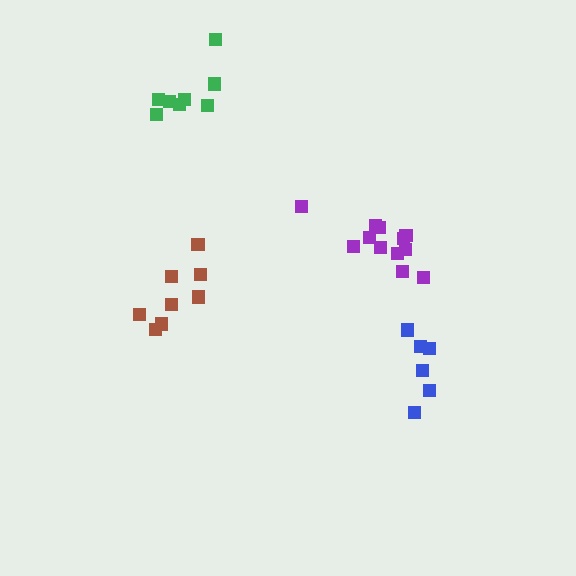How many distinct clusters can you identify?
There are 4 distinct clusters.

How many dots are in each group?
Group 1: 12 dots, Group 2: 8 dots, Group 3: 9 dots, Group 4: 6 dots (35 total).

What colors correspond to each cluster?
The clusters are colored: purple, brown, green, blue.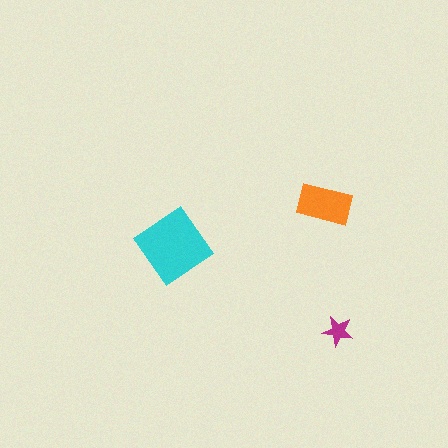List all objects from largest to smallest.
The cyan diamond, the orange rectangle, the magenta star.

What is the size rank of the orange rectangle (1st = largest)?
2nd.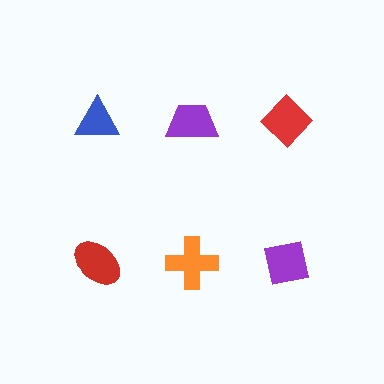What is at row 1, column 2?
A purple trapezoid.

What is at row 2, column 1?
A red ellipse.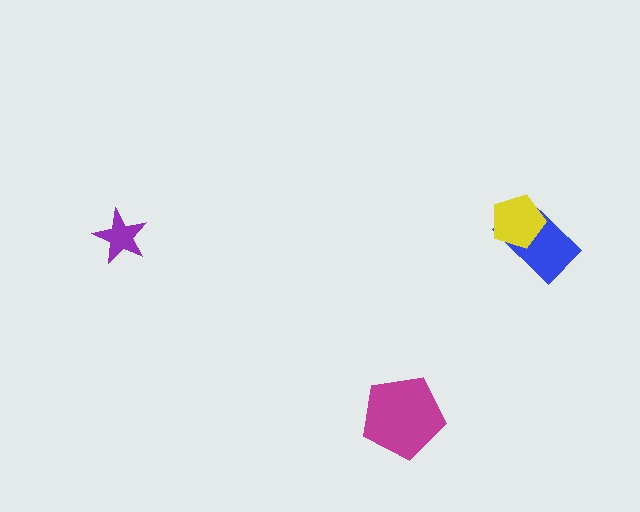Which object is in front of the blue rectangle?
The yellow pentagon is in front of the blue rectangle.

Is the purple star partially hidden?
No, no other shape covers it.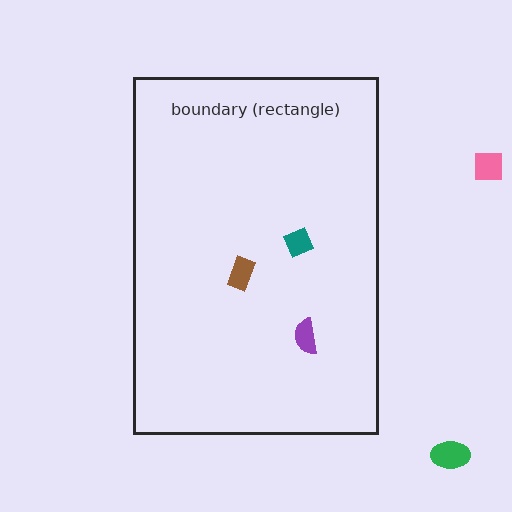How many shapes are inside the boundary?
3 inside, 2 outside.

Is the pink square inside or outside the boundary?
Outside.